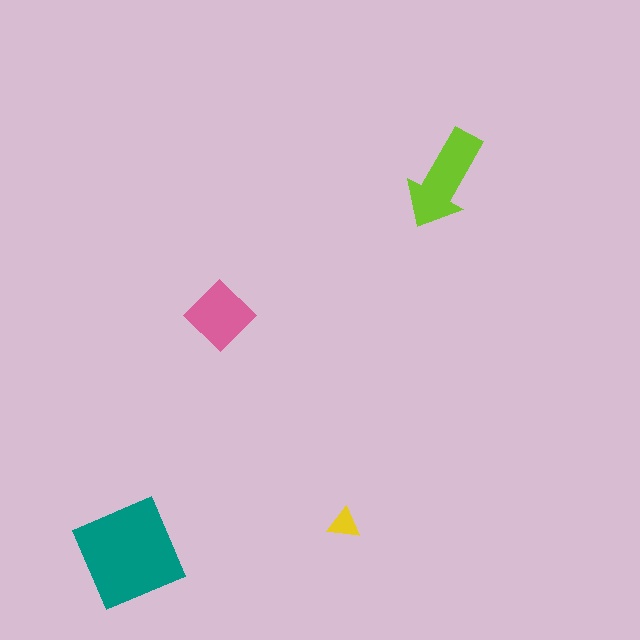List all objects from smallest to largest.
The yellow triangle, the pink diamond, the lime arrow, the teal diamond.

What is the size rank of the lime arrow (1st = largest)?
2nd.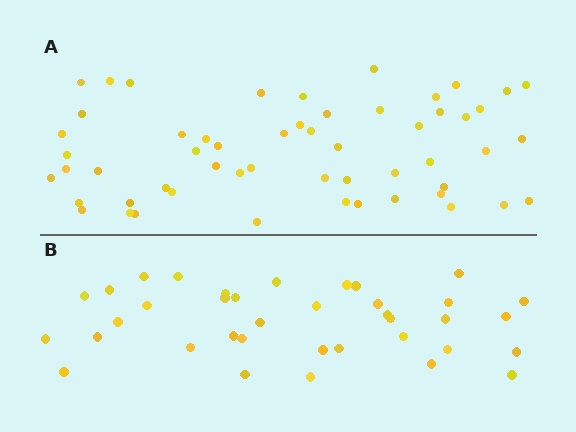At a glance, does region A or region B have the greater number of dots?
Region A (the top region) has more dots.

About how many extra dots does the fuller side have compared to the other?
Region A has approximately 20 more dots than region B.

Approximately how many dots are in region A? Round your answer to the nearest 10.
About 60 dots. (The exact count is 55, which rounds to 60.)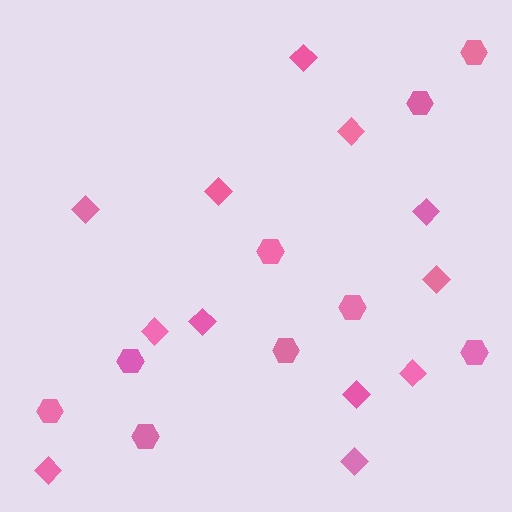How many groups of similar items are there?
There are 2 groups: one group of diamonds (12) and one group of hexagons (9).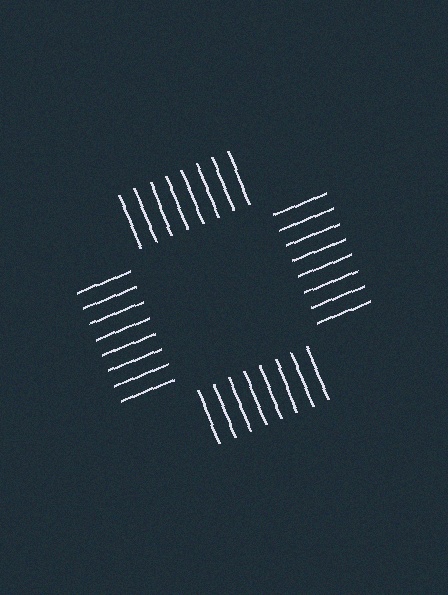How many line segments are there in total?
32 — 8 along each of the 4 edges.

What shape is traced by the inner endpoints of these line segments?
An illusory square — the line segments terminate on its edges but no continuous stroke is drawn.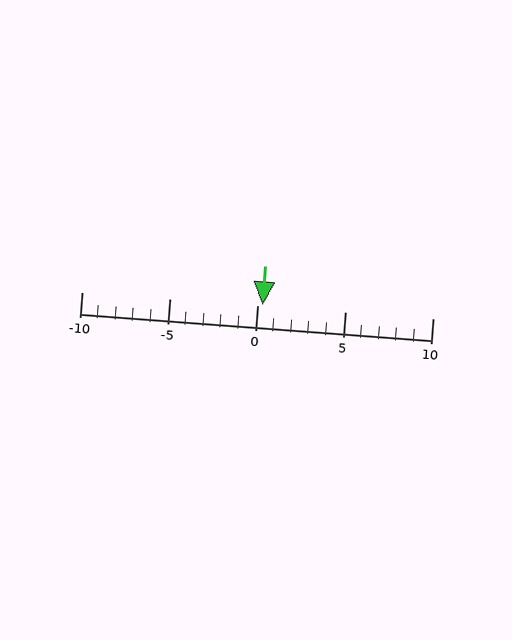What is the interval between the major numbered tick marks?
The major tick marks are spaced 5 units apart.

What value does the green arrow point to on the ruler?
The green arrow points to approximately 0.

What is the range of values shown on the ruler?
The ruler shows values from -10 to 10.